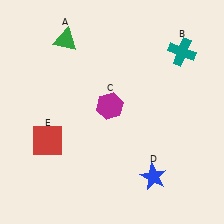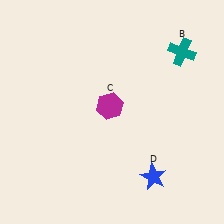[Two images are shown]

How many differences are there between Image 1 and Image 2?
There are 2 differences between the two images.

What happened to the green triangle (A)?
The green triangle (A) was removed in Image 2. It was in the top-left area of Image 1.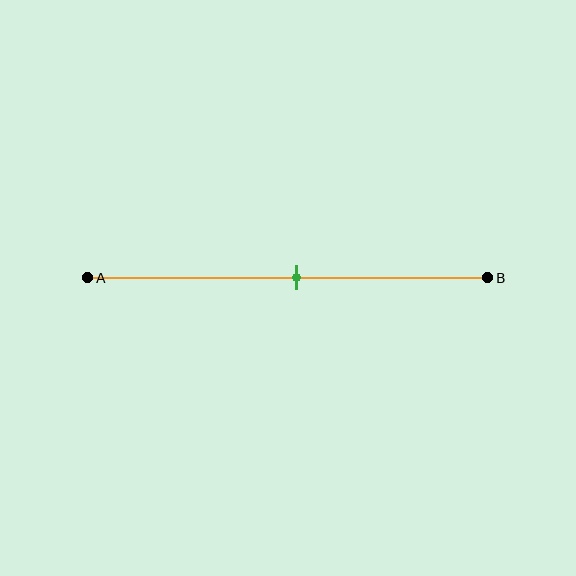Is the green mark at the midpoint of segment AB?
Yes, the mark is approximately at the midpoint.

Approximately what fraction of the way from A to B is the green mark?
The green mark is approximately 50% of the way from A to B.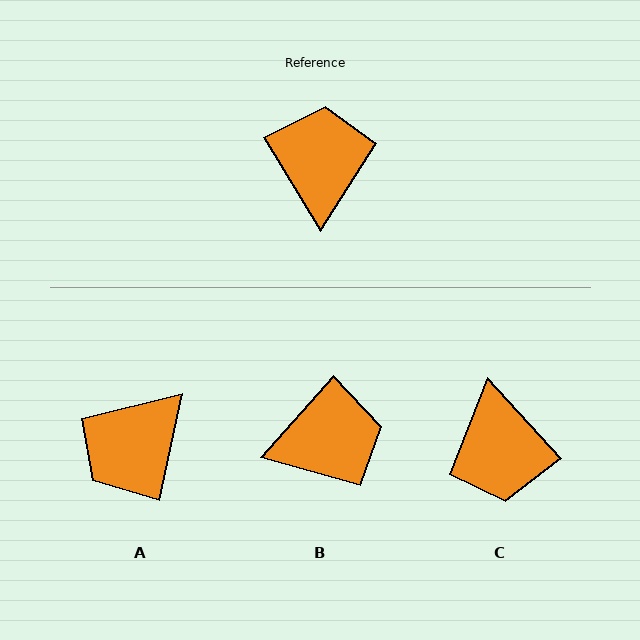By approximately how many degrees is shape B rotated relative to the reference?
Approximately 73 degrees clockwise.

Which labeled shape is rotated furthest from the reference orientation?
C, about 169 degrees away.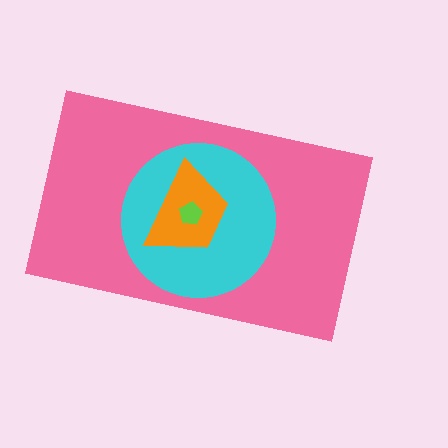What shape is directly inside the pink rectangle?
The cyan circle.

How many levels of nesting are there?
4.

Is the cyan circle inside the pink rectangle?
Yes.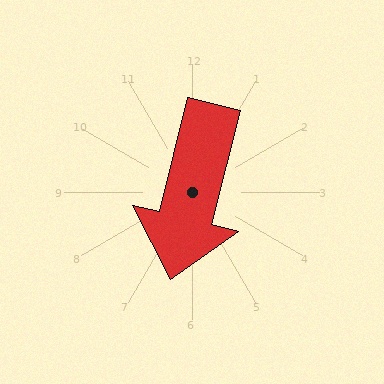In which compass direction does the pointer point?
South.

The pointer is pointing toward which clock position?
Roughly 6 o'clock.